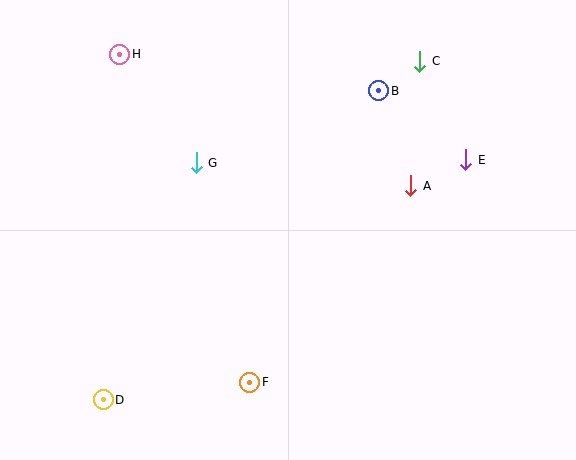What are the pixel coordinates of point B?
Point B is at (379, 91).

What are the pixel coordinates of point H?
Point H is at (120, 54).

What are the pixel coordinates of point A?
Point A is at (411, 186).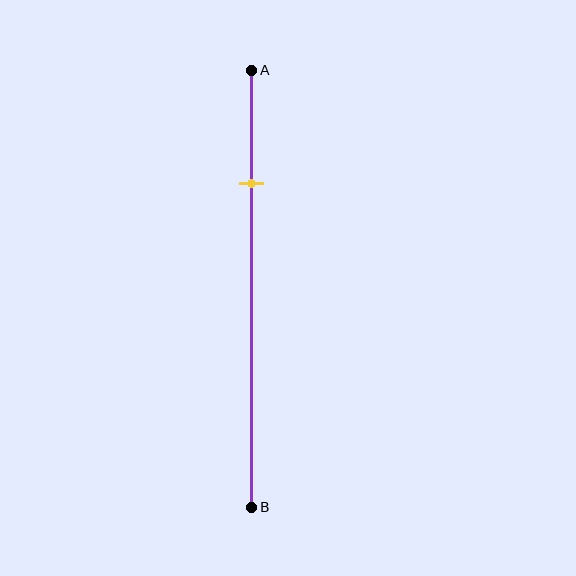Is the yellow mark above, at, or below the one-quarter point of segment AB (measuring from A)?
The yellow mark is approximately at the one-quarter point of segment AB.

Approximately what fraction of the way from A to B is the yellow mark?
The yellow mark is approximately 25% of the way from A to B.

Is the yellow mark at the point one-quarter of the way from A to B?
Yes, the mark is approximately at the one-quarter point.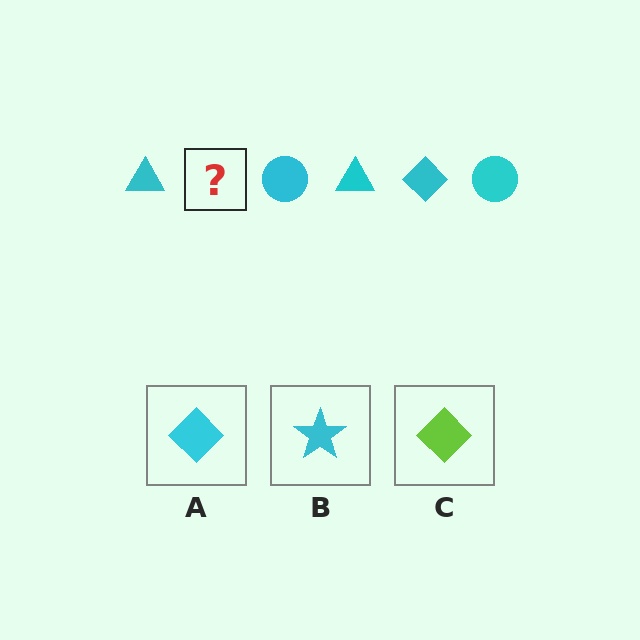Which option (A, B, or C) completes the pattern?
A.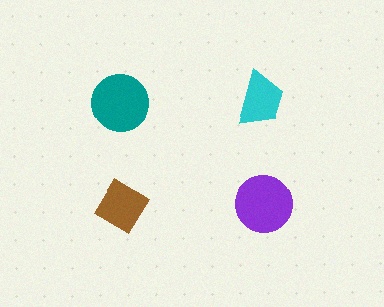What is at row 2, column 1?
A brown diamond.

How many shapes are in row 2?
2 shapes.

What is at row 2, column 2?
A purple circle.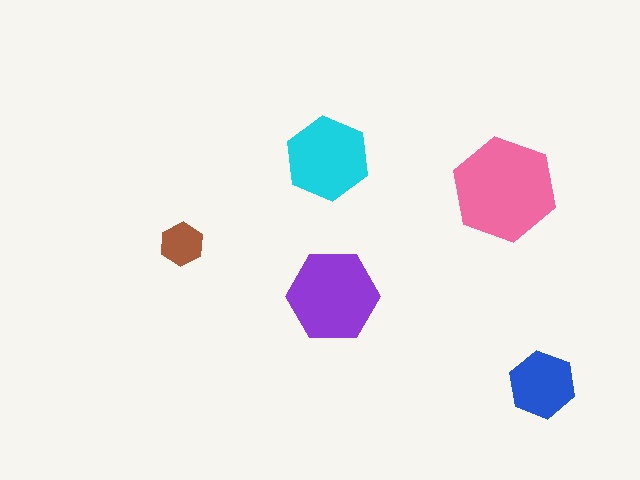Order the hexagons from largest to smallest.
the pink one, the purple one, the cyan one, the blue one, the brown one.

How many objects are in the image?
There are 5 objects in the image.